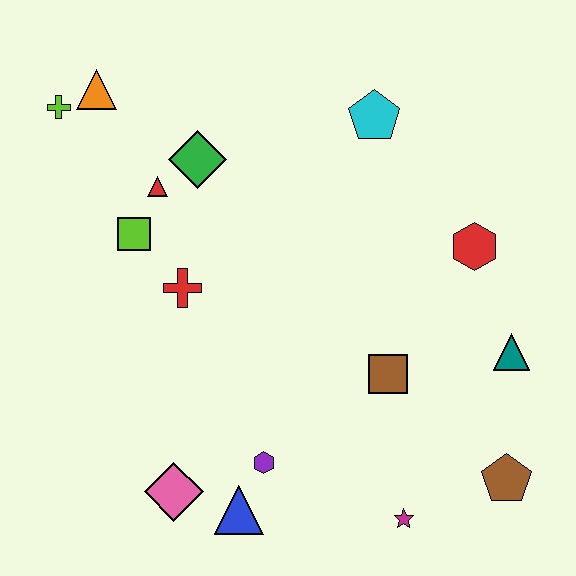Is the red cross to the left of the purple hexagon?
Yes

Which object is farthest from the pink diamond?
The cyan pentagon is farthest from the pink diamond.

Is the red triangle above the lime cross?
No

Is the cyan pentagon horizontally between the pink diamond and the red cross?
No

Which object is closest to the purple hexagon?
The blue triangle is closest to the purple hexagon.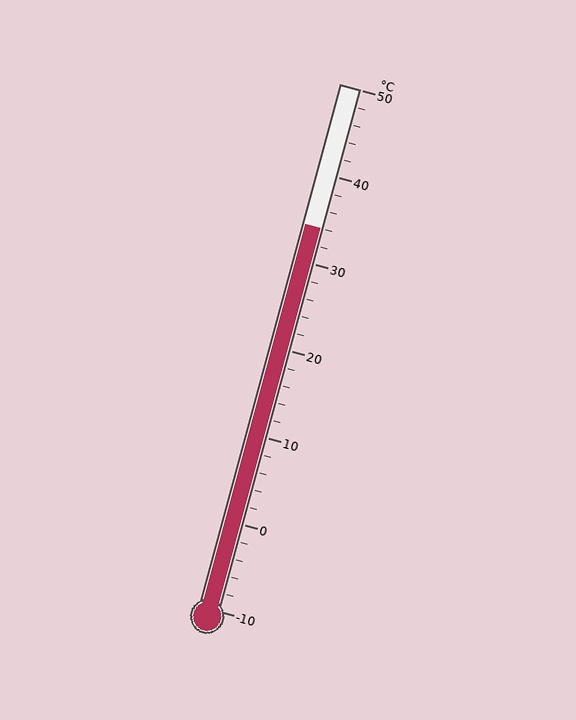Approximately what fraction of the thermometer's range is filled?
The thermometer is filled to approximately 75% of its range.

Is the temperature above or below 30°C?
The temperature is above 30°C.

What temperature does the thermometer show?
The thermometer shows approximately 34°C.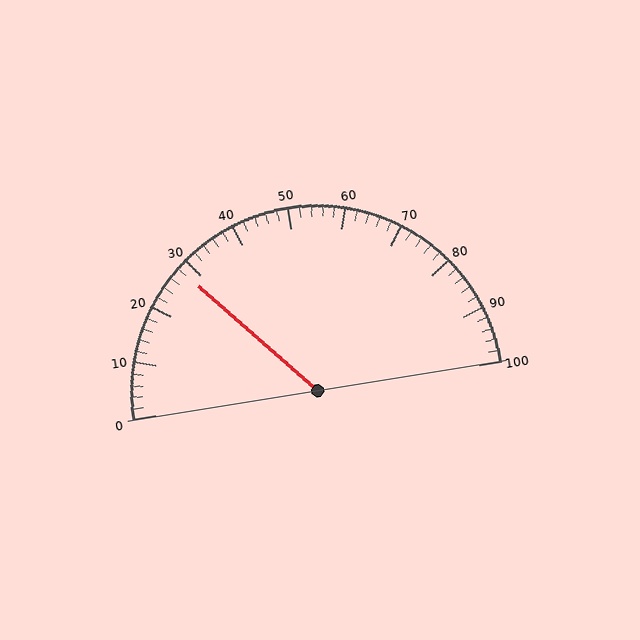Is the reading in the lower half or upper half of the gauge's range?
The reading is in the lower half of the range (0 to 100).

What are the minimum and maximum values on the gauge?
The gauge ranges from 0 to 100.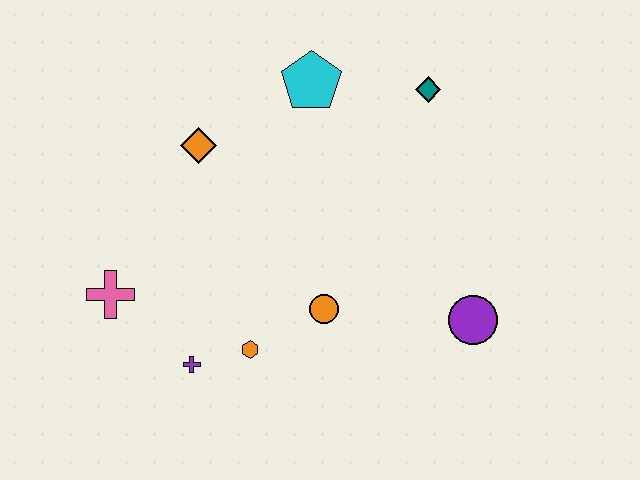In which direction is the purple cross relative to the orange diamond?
The purple cross is below the orange diamond.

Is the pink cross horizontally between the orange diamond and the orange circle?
No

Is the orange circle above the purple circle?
Yes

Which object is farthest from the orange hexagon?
The teal diamond is farthest from the orange hexagon.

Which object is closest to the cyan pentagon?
The teal diamond is closest to the cyan pentagon.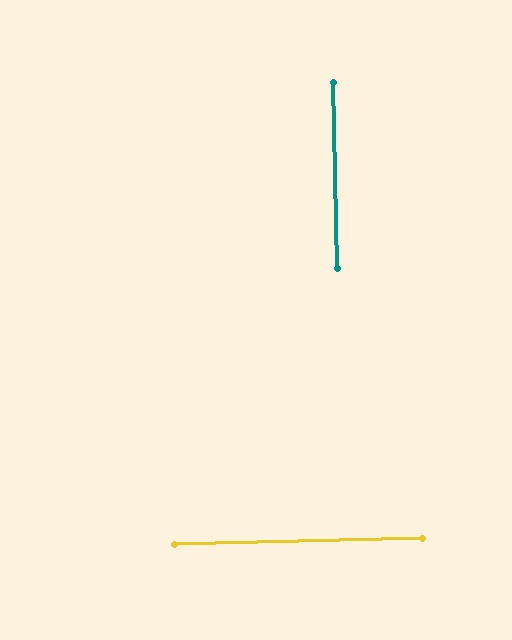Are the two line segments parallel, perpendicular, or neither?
Perpendicular — they meet at approximately 90°.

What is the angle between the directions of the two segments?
Approximately 90 degrees.